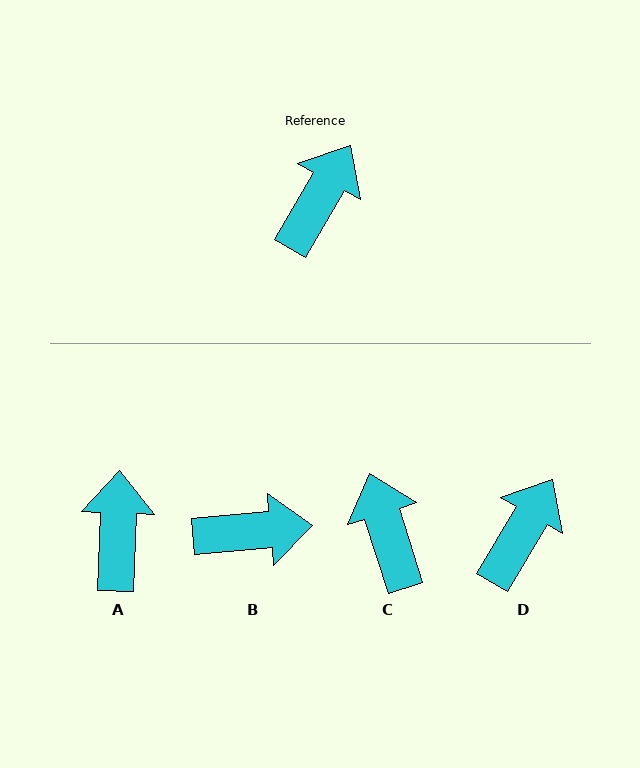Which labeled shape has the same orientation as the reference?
D.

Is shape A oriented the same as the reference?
No, it is off by about 29 degrees.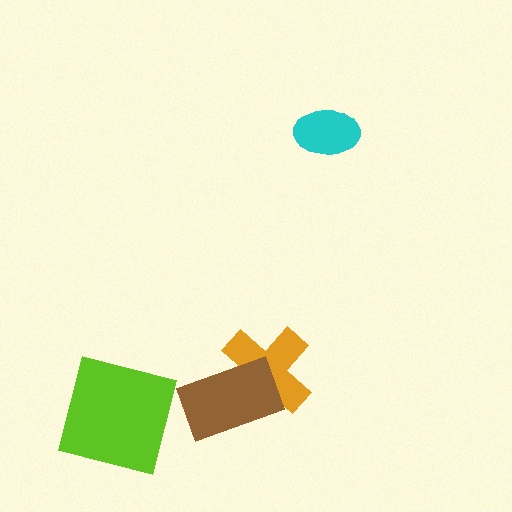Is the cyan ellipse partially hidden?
No, no other shape covers it.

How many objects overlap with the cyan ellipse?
0 objects overlap with the cyan ellipse.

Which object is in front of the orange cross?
The brown rectangle is in front of the orange cross.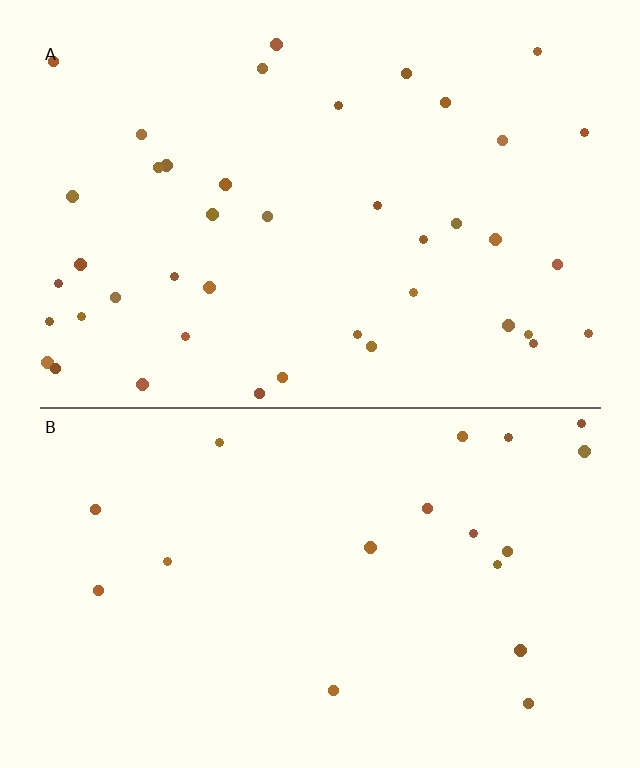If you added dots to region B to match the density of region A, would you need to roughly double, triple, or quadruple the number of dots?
Approximately double.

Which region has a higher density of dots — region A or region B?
A (the top).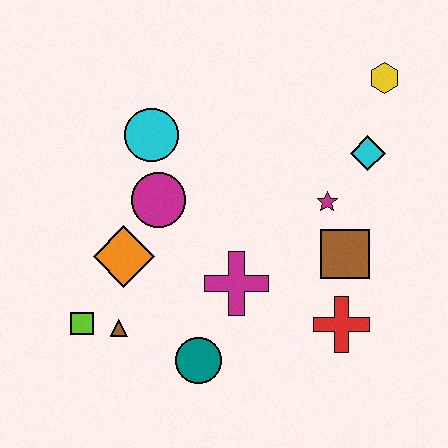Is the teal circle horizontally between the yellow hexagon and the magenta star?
No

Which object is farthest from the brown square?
The lime square is farthest from the brown square.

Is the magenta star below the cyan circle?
Yes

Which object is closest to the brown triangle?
The lime square is closest to the brown triangle.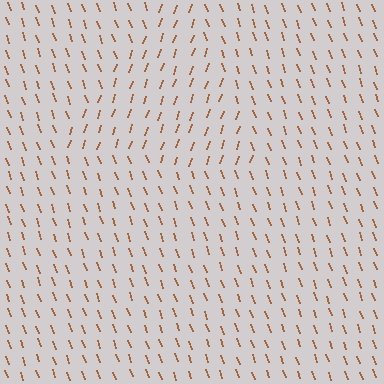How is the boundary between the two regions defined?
The boundary is defined purely by a change in line orientation (approximately 38 degrees difference). All lines are the same color and thickness.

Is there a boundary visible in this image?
Yes, there is a texture boundary formed by a change in line orientation.